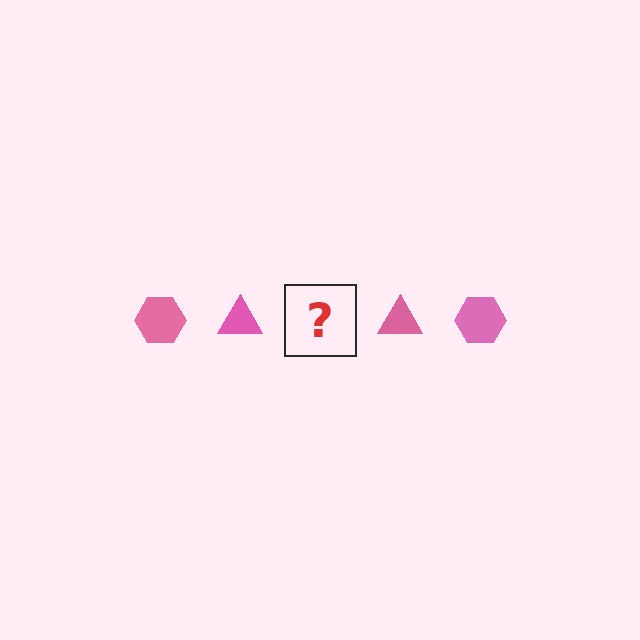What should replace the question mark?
The question mark should be replaced with a pink hexagon.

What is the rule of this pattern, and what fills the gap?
The rule is that the pattern cycles through hexagon, triangle shapes in pink. The gap should be filled with a pink hexagon.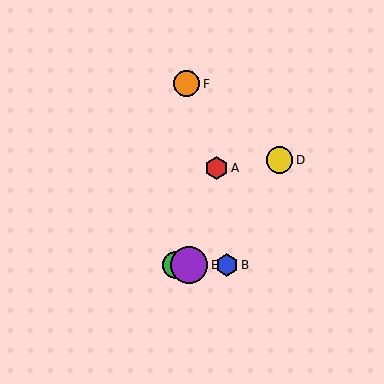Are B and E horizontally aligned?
Yes, both are at y≈265.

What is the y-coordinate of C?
Object C is at y≈265.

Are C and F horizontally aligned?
No, C is at y≈265 and F is at y≈84.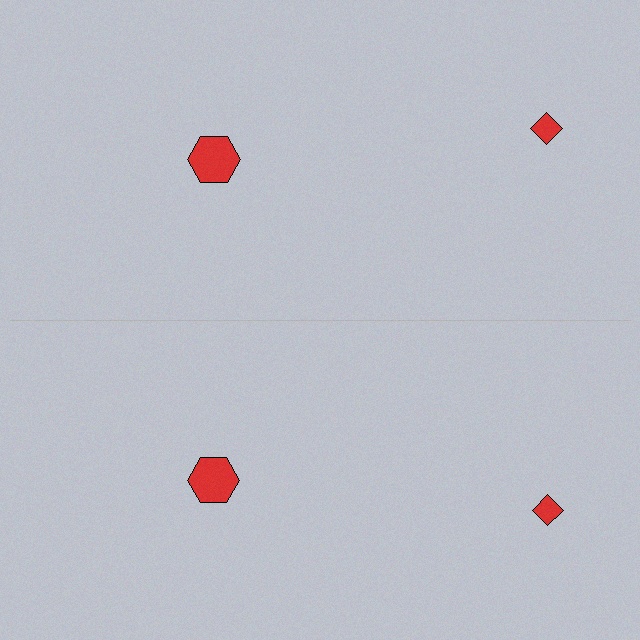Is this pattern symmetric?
Yes, this pattern has bilateral (reflection) symmetry.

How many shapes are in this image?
There are 4 shapes in this image.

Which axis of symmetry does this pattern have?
The pattern has a horizontal axis of symmetry running through the center of the image.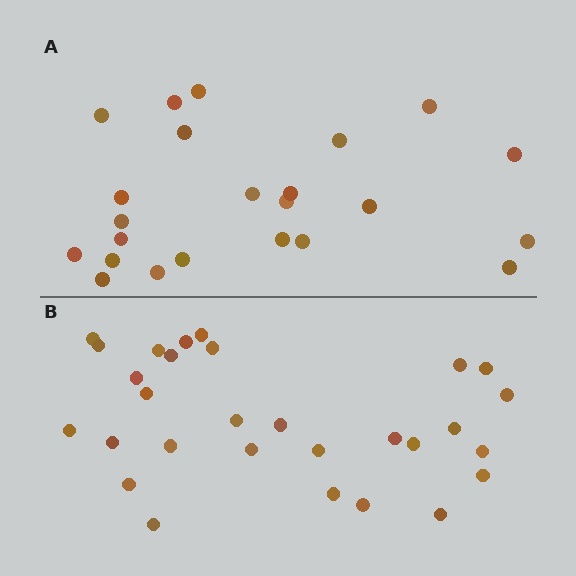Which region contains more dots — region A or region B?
Region B (the bottom region) has more dots.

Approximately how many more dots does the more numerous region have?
Region B has about 6 more dots than region A.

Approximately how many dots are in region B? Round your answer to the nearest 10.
About 30 dots. (The exact count is 29, which rounds to 30.)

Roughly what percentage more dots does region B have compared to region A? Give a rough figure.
About 25% more.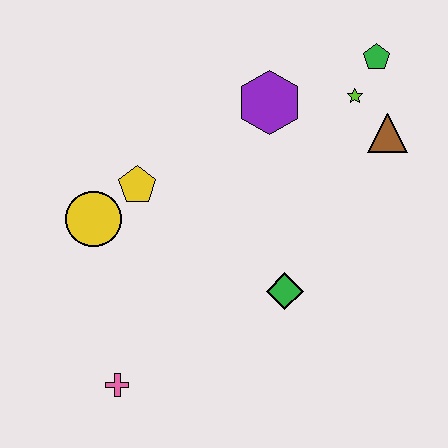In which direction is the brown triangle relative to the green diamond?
The brown triangle is above the green diamond.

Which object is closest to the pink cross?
The yellow circle is closest to the pink cross.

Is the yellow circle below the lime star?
Yes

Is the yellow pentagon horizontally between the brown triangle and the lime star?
No